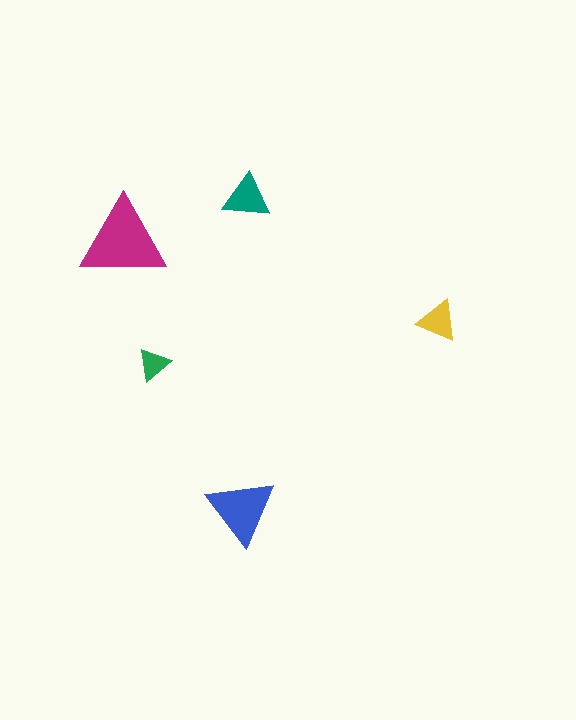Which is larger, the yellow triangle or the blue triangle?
The blue one.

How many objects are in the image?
There are 5 objects in the image.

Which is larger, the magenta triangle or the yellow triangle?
The magenta one.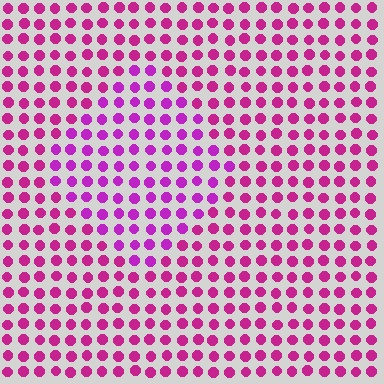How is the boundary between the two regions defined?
The boundary is defined purely by a slight shift in hue (about 23 degrees). Spacing, size, and orientation are identical on both sides.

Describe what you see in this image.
The image is filled with small magenta elements in a uniform arrangement. A diamond-shaped region is visible where the elements are tinted to a slightly different hue, forming a subtle color boundary.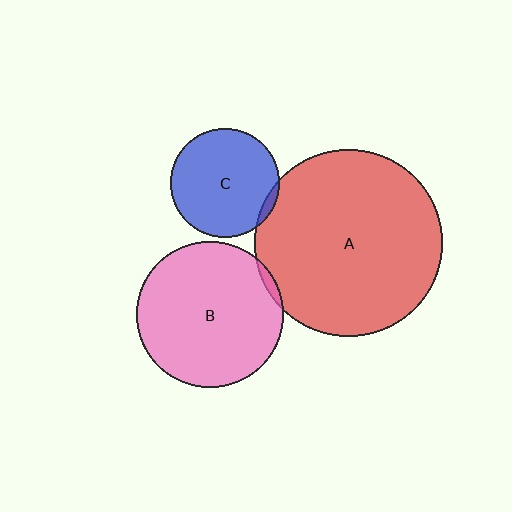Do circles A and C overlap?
Yes.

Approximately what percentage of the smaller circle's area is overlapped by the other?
Approximately 5%.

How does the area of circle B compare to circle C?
Approximately 1.8 times.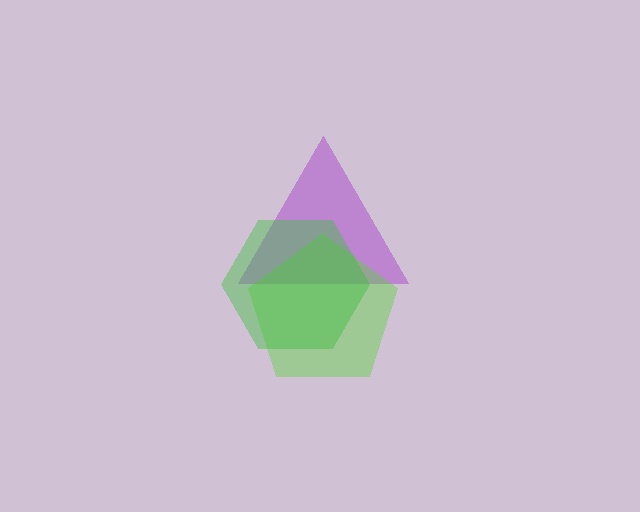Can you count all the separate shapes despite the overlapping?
Yes, there are 3 separate shapes.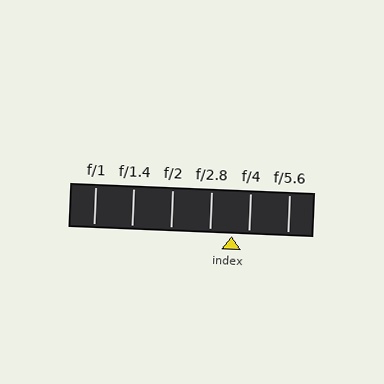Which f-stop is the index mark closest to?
The index mark is closest to f/4.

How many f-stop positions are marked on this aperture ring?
There are 6 f-stop positions marked.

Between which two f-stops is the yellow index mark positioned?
The index mark is between f/2.8 and f/4.